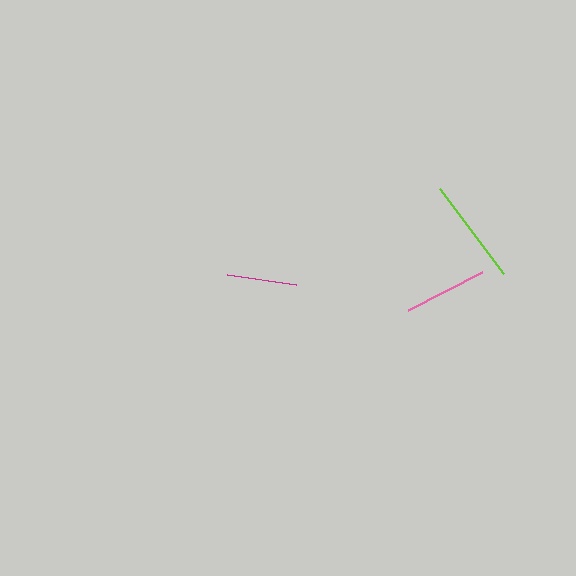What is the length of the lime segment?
The lime segment is approximately 106 pixels long.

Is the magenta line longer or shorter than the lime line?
The lime line is longer than the magenta line.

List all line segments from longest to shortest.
From longest to shortest: lime, pink, magenta.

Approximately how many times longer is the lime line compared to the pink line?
The lime line is approximately 1.3 times the length of the pink line.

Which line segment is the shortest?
The magenta line is the shortest at approximately 69 pixels.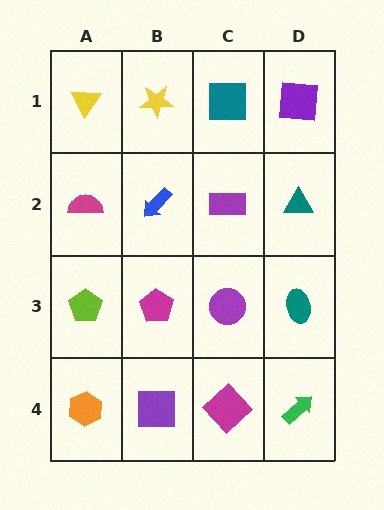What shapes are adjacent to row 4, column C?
A purple circle (row 3, column C), a purple square (row 4, column B), a green arrow (row 4, column D).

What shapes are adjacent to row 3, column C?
A purple rectangle (row 2, column C), a magenta diamond (row 4, column C), a magenta pentagon (row 3, column B), a teal ellipse (row 3, column D).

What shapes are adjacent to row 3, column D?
A teal triangle (row 2, column D), a green arrow (row 4, column D), a purple circle (row 3, column C).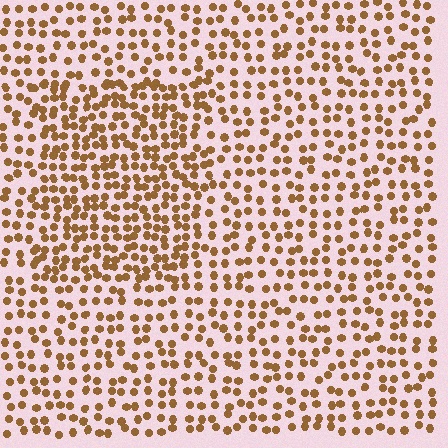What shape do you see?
I see a rectangle.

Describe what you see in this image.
The image contains small brown elements arranged at two different densities. A rectangle-shaped region is visible where the elements are more densely packed than the surrounding area.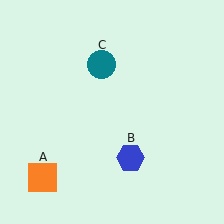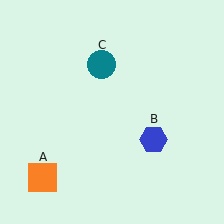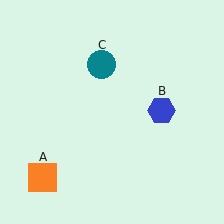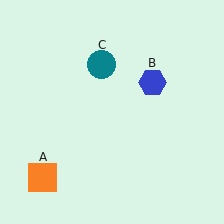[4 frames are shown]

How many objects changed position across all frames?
1 object changed position: blue hexagon (object B).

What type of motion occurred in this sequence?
The blue hexagon (object B) rotated counterclockwise around the center of the scene.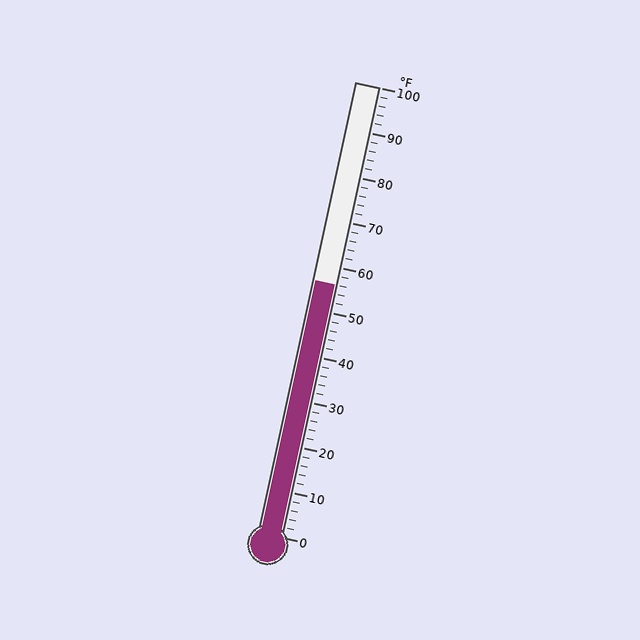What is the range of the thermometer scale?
The thermometer scale ranges from 0°F to 100°F.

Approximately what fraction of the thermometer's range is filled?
The thermometer is filled to approximately 55% of its range.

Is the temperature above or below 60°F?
The temperature is below 60°F.